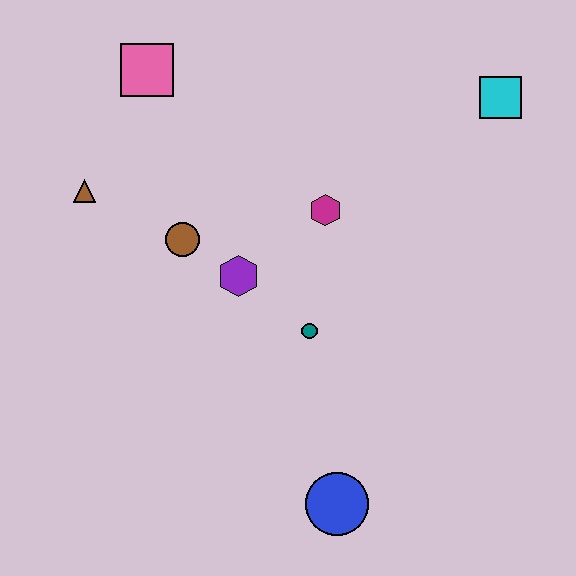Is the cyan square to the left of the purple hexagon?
No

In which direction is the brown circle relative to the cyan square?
The brown circle is to the left of the cyan square.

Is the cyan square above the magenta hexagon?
Yes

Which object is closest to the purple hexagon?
The brown circle is closest to the purple hexagon.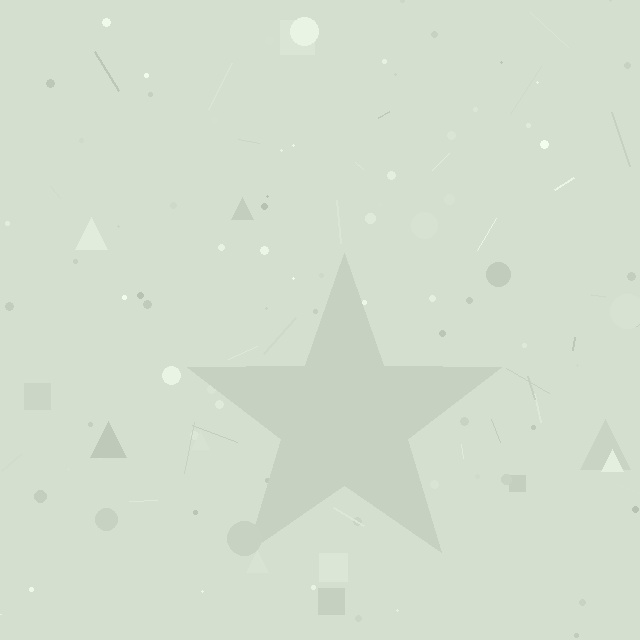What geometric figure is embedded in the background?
A star is embedded in the background.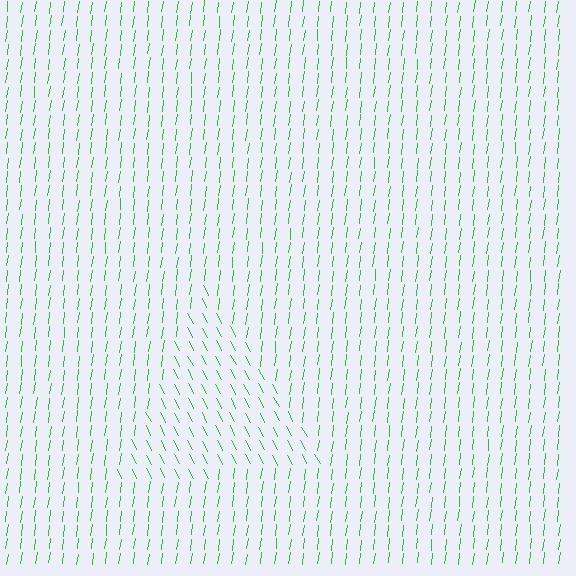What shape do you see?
I see a triangle.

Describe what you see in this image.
The image is filled with small green line segments. A triangle region in the image has lines oriented differently from the surrounding lines, creating a visible texture boundary.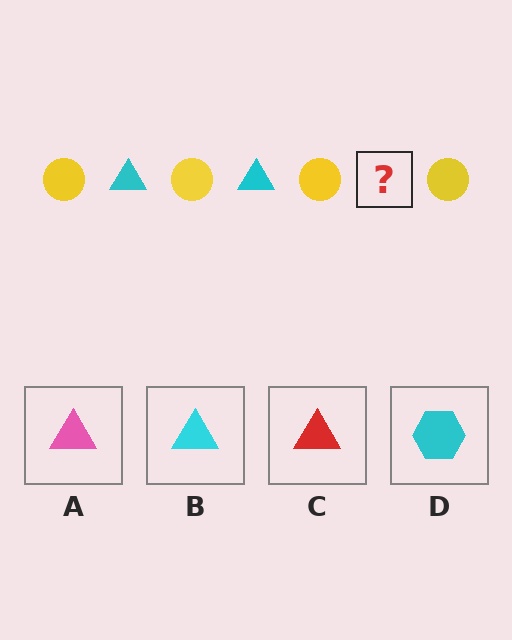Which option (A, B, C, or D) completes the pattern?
B.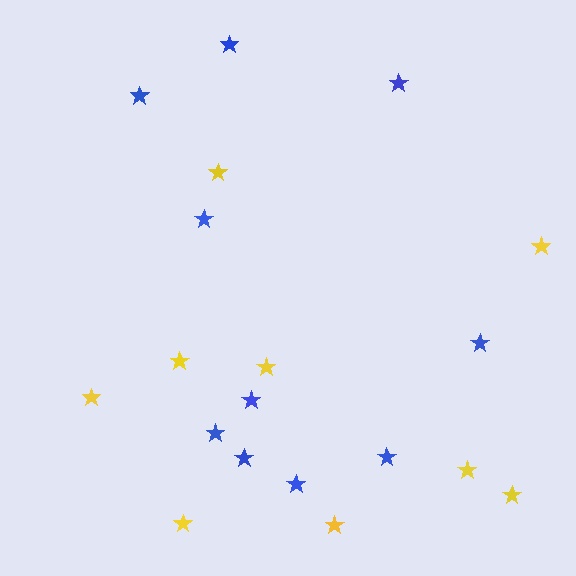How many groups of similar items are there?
There are 2 groups: one group of blue stars (10) and one group of yellow stars (9).